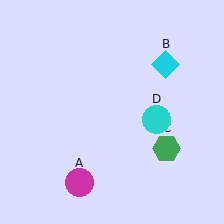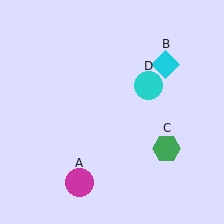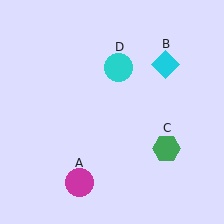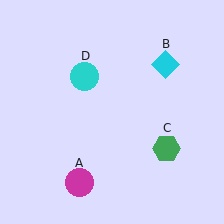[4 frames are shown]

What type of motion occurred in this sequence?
The cyan circle (object D) rotated counterclockwise around the center of the scene.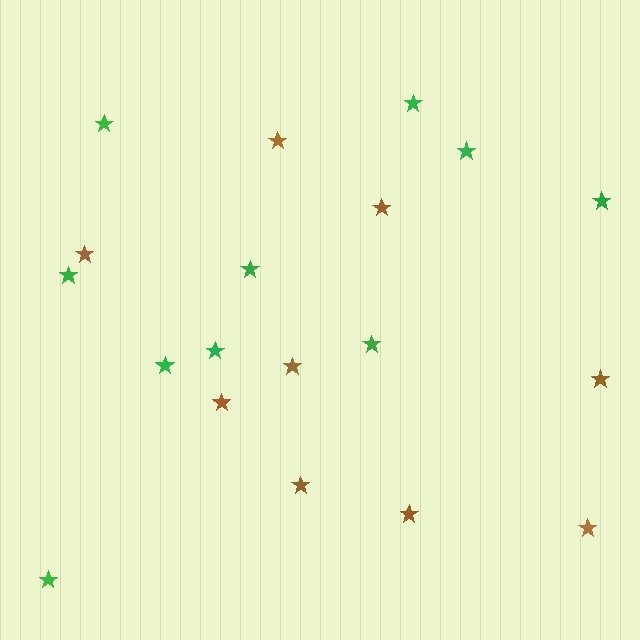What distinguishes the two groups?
There are 2 groups: one group of green stars (10) and one group of brown stars (9).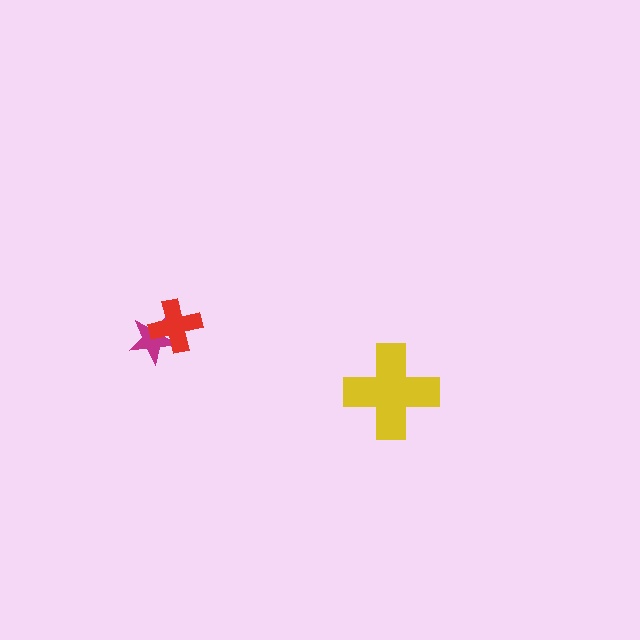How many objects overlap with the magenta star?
1 object overlaps with the magenta star.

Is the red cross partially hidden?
No, no other shape covers it.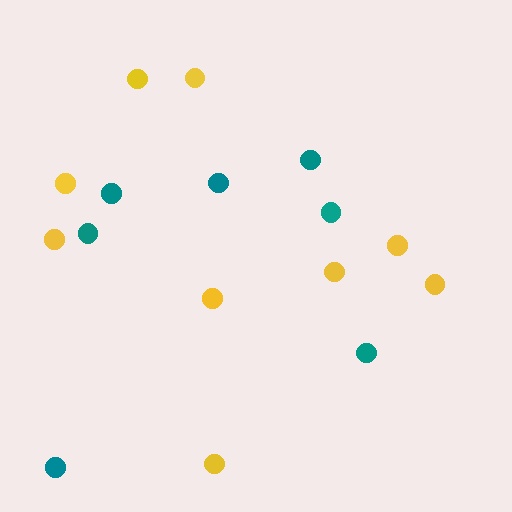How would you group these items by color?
There are 2 groups: one group of yellow circles (9) and one group of teal circles (7).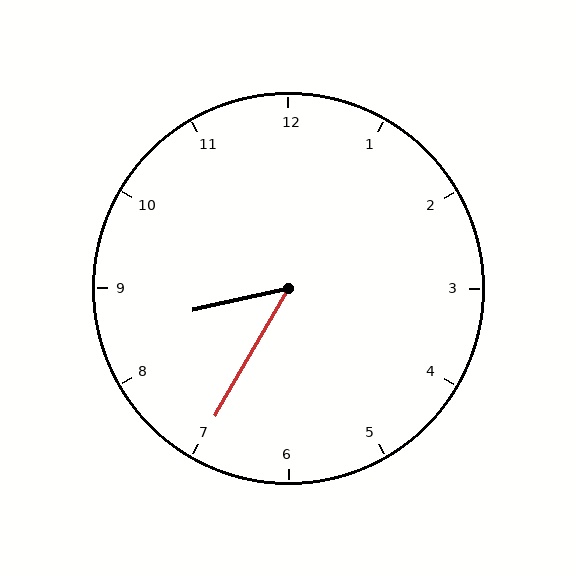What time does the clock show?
8:35.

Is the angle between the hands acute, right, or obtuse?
It is acute.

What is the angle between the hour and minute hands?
Approximately 48 degrees.